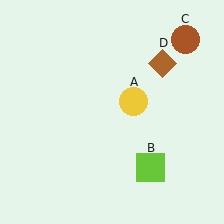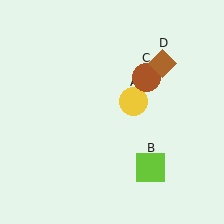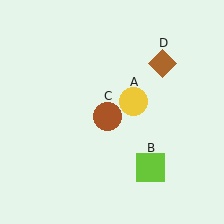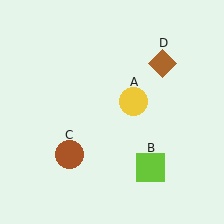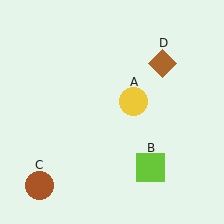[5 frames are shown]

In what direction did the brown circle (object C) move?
The brown circle (object C) moved down and to the left.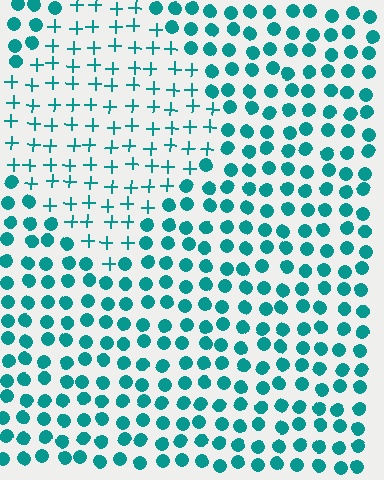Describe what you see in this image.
The image is filled with small teal elements arranged in a uniform grid. A diamond-shaped region contains plus signs, while the surrounding area contains circles. The boundary is defined purely by the change in element shape.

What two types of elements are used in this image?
The image uses plus signs inside the diamond region and circles outside it.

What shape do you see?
I see a diamond.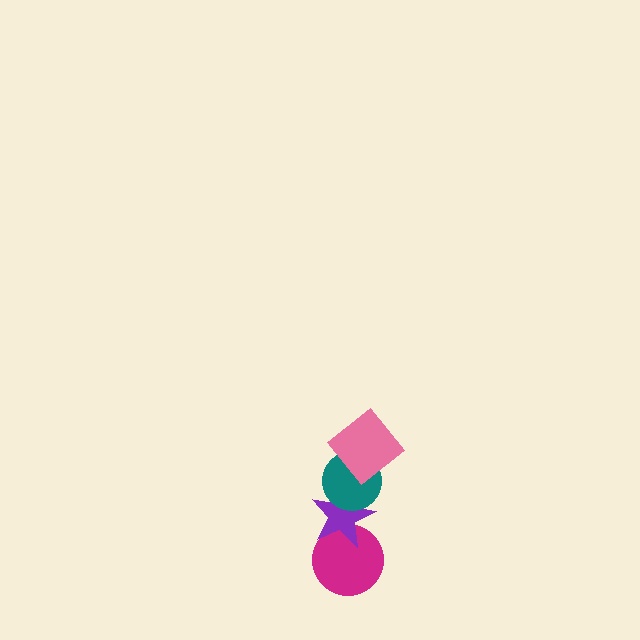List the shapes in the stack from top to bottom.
From top to bottom: the pink diamond, the teal circle, the purple star, the magenta circle.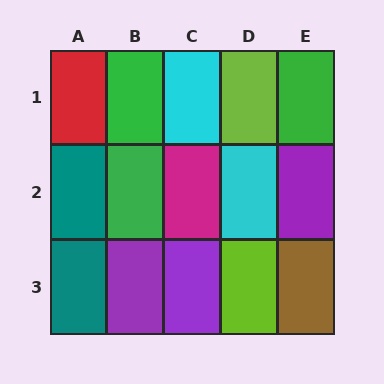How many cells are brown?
1 cell is brown.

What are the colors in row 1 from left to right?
Red, green, cyan, lime, green.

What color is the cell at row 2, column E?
Purple.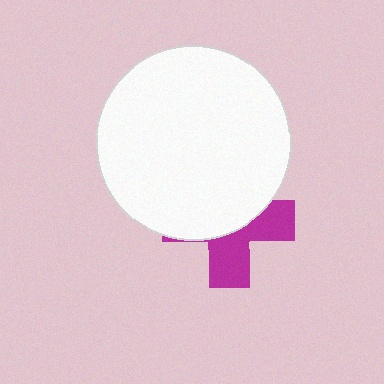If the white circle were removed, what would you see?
You would see the complete magenta cross.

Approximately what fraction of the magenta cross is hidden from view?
Roughly 58% of the magenta cross is hidden behind the white circle.